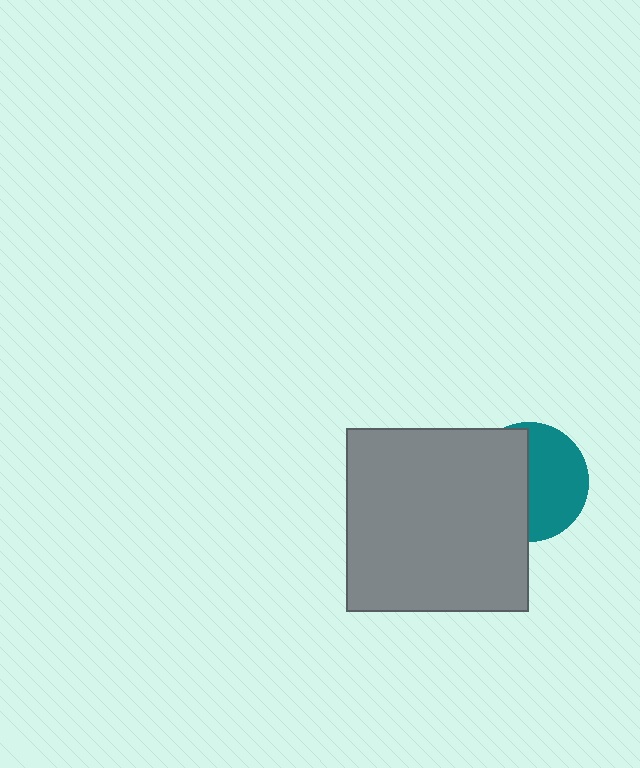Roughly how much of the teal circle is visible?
About half of it is visible (roughly 50%).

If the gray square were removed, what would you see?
You would see the complete teal circle.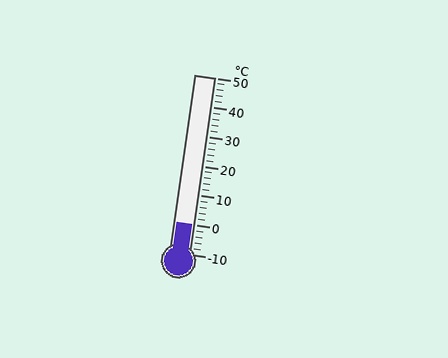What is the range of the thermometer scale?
The thermometer scale ranges from -10°C to 50°C.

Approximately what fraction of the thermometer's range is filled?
The thermometer is filled to approximately 15% of its range.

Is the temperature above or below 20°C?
The temperature is below 20°C.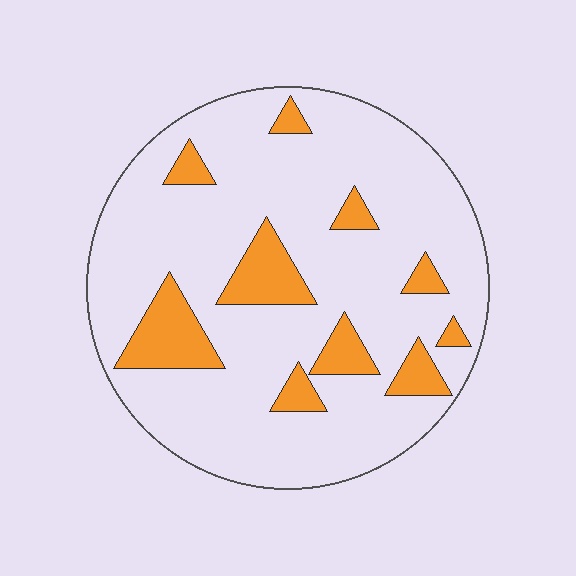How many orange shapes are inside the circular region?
10.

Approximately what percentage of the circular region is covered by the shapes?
Approximately 15%.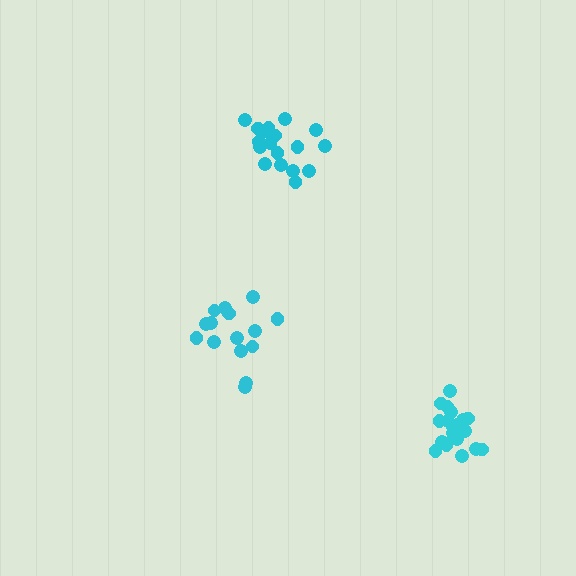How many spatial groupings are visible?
There are 3 spatial groupings.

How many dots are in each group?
Group 1: 21 dots, Group 2: 15 dots, Group 3: 18 dots (54 total).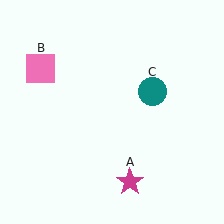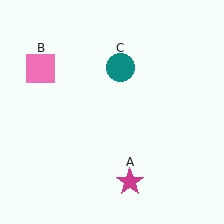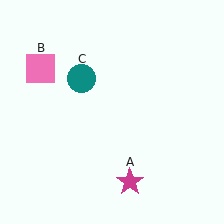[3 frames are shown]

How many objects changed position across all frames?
1 object changed position: teal circle (object C).